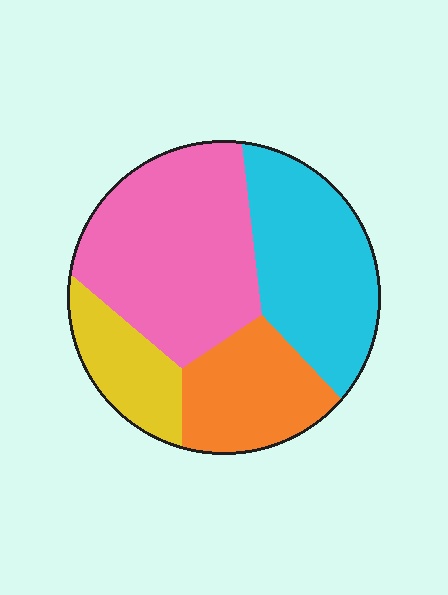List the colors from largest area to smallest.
From largest to smallest: pink, cyan, orange, yellow.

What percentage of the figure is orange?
Orange takes up about one fifth (1/5) of the figure.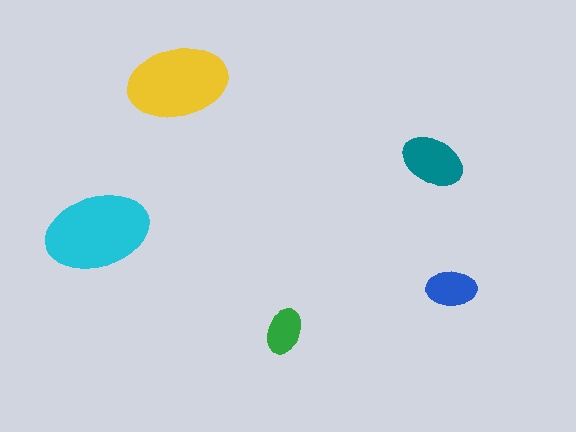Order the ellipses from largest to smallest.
the cyan one, the yellow one, the teal one, the blue one, the green one.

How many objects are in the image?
There are 5 objects in the image.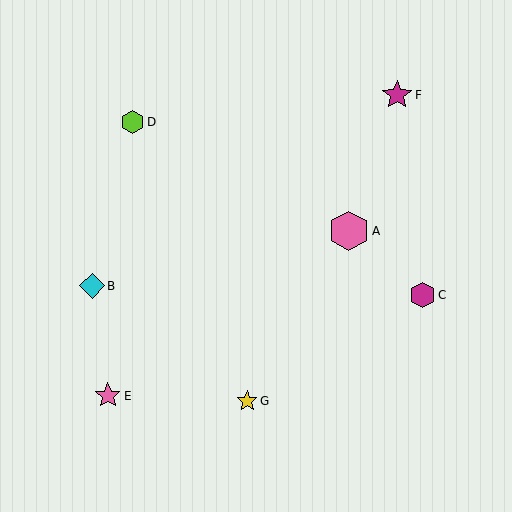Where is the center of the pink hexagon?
The center of the pink hexagon is at (349, 231).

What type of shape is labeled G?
Shape G is a yellow star.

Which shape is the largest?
The pink hexagon (labeled A) is the largest.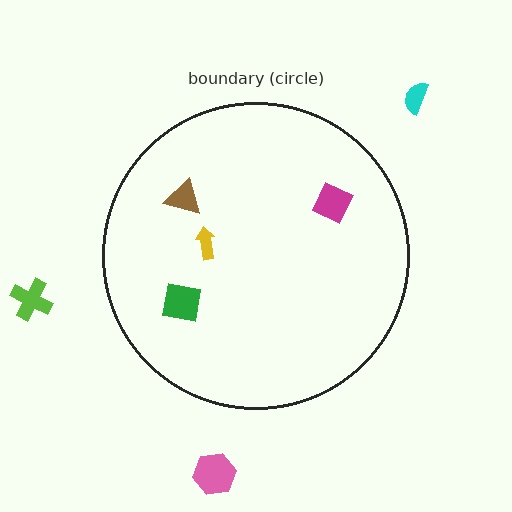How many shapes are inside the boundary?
4 inside, 3 outside.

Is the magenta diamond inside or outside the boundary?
Inside.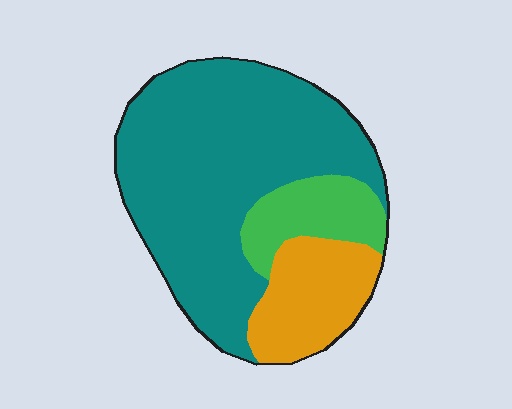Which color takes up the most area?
Teal, at roughly 65%.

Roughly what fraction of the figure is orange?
Orange takes up about one fifth (1/5) of the figure.